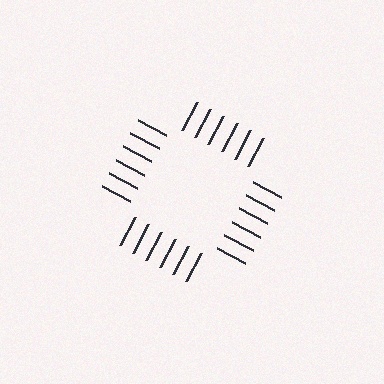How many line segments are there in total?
24 — 6 along each of the 4 edges.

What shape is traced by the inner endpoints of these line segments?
An illusory square — the line segments terminate on its edges but no continuous stroke is drawn.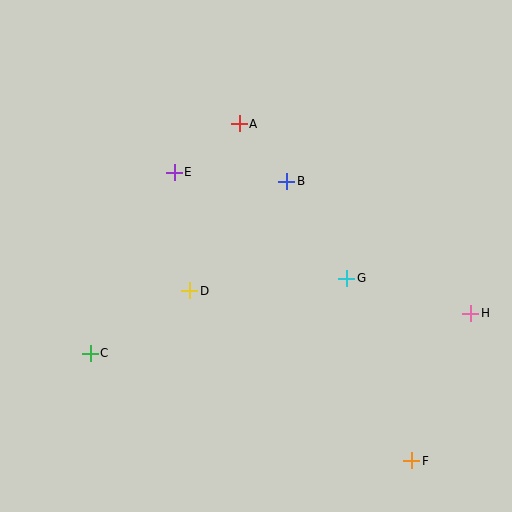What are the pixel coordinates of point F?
Point F is at (412, 461).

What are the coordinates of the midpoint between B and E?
The midpoint between B and E is at (230, 177).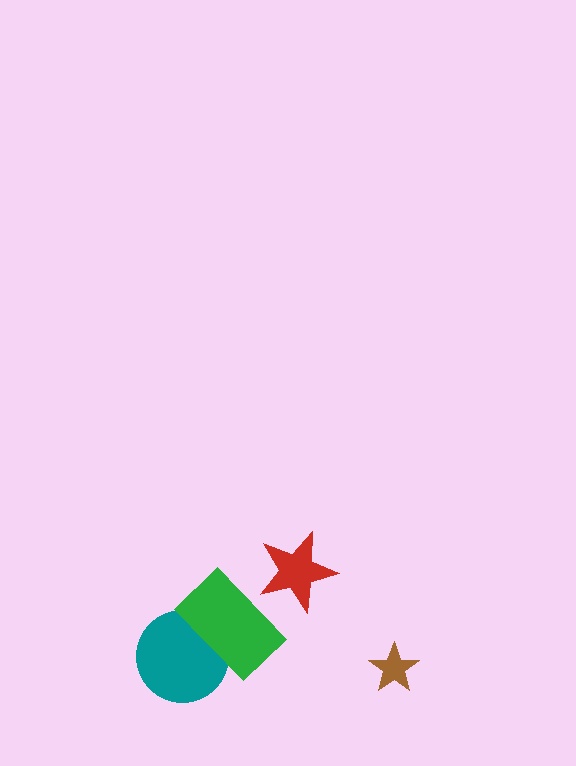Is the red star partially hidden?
No, no other shape covers it.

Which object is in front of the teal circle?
The green rectangle is in front of the teal circle.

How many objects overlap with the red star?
0 objects overlap with the red star.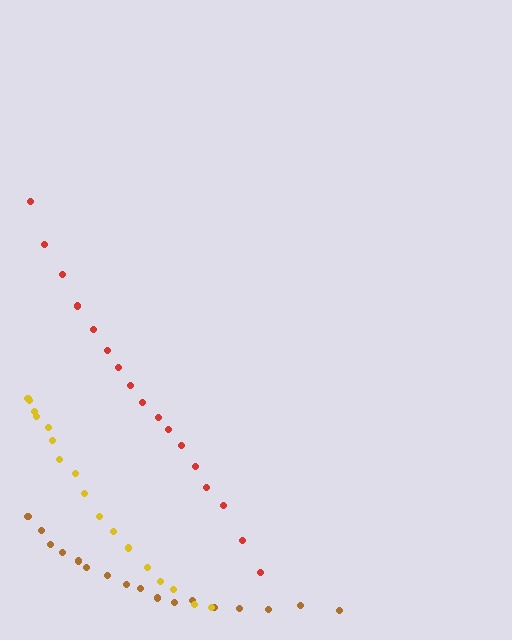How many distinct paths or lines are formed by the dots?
There are 3 distinct paths.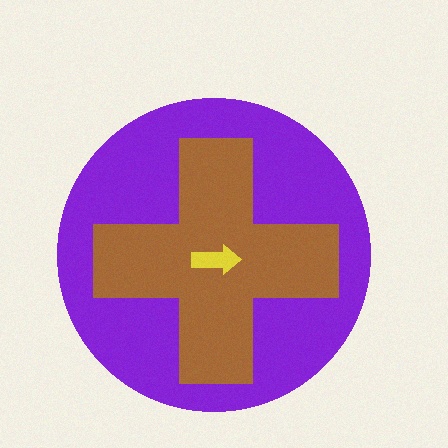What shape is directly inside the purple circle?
The brown cross.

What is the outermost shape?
The purple circle.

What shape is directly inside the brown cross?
The yellow arrow.